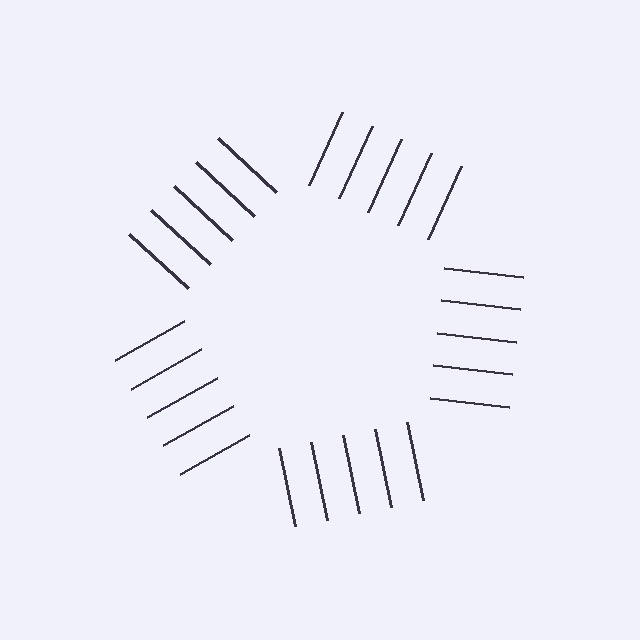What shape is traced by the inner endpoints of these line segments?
An illusory pentagon — the line segments terminate on its edges but no continuous stroke is drawn.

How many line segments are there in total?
25 — 5 along each of the 5 edges.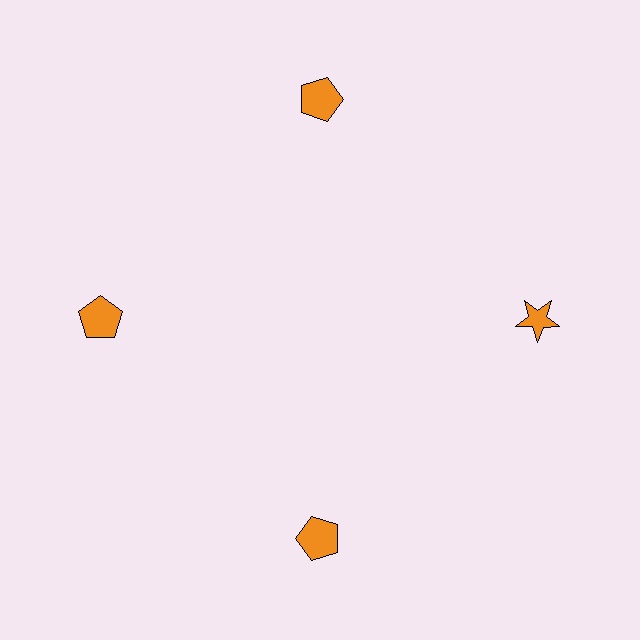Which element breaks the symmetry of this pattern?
The orange star at roughly the 3 o'clock position breaks the symmetry. All other shapes are orange pentagons.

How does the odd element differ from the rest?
It has a different shape: star instead of pentagon.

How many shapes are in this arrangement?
There are 4 shapes arranged in a ring pattern.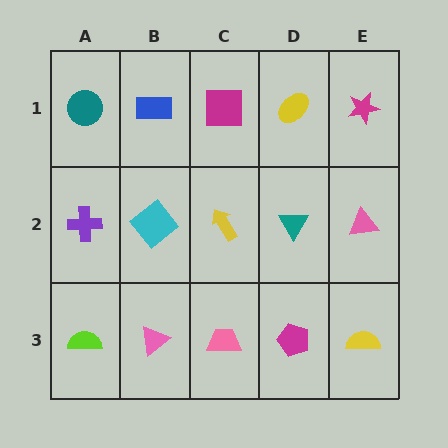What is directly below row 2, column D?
A magenta pentagon.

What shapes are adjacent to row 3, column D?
A teal triangle (row 2, column D), a pink trapezoid (row 3, column C), a yellow semicircle (row 3, column E).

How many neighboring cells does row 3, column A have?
2.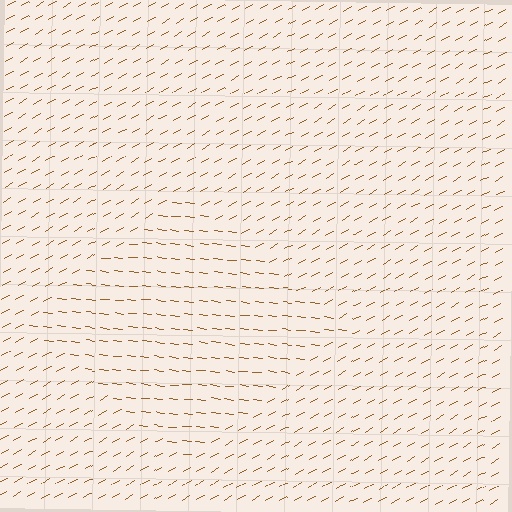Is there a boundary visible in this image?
Yes, there is a texture boundary formed by a change in line orientation.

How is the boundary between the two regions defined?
The boundary is defined purely by a change in line orientation (approximately 37 degrees difference). All lines are the same color and thickness.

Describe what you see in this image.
The image is filled with small brown line segments. A diamond region in the image has lines oriented differently from the surrounding lines, creating a visible texture boundary.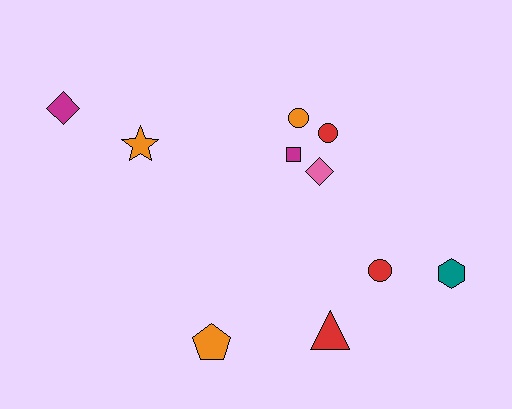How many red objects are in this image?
There are 3 red objects.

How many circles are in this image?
There are 3 circles.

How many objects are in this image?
There are 10 objects.